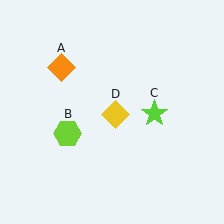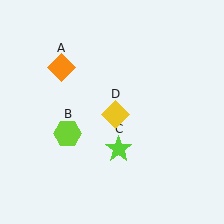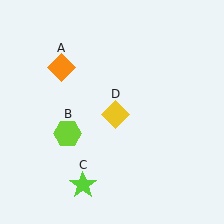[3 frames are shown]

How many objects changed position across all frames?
1 object changed position: lime star (object C).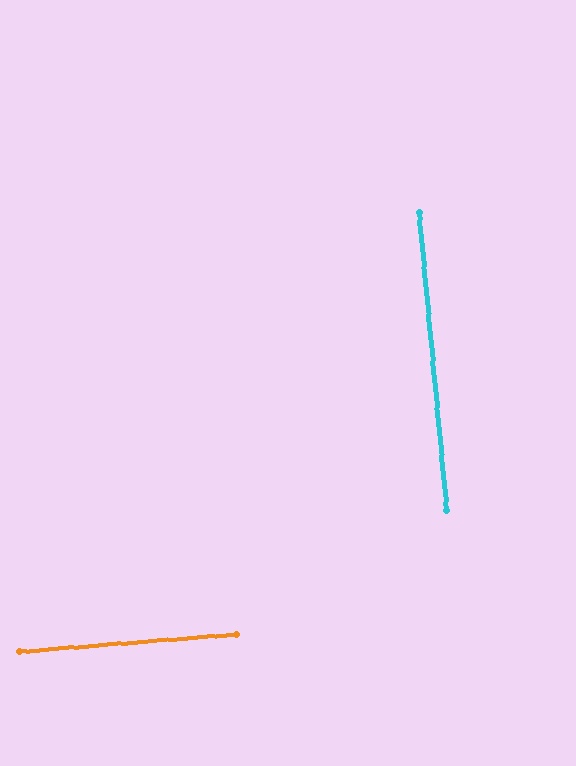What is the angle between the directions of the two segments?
Approximately 89 degrees.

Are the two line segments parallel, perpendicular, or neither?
Perpendicular — they meet at approximately 89°.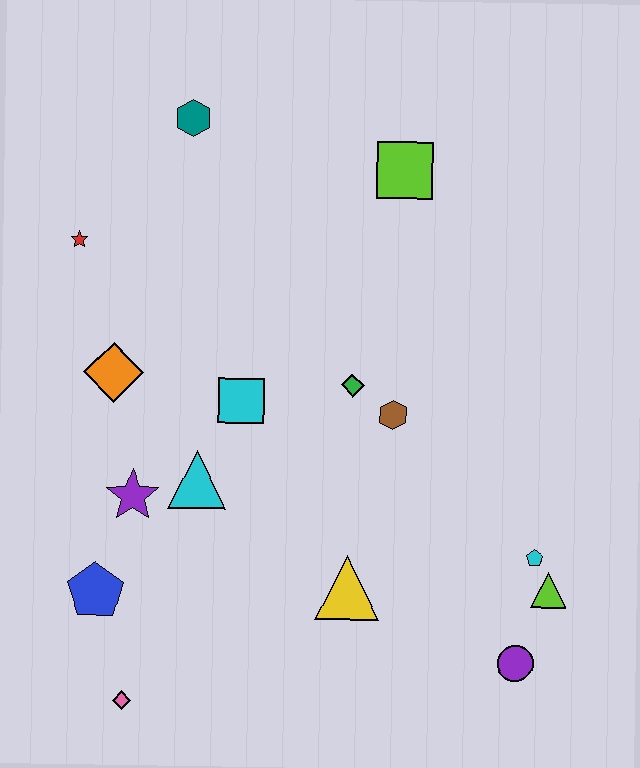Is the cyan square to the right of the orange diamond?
Yes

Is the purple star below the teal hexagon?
Yes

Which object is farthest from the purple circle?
The teal hexagon is farthest from the purple circle.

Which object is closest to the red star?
The orange diamond is closest to the red star.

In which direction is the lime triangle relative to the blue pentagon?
The lime triangle is to the right of the blue pentagon.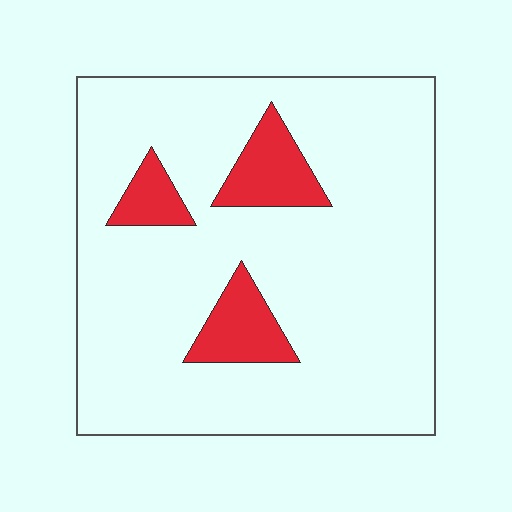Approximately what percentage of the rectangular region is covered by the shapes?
Approximately 15%.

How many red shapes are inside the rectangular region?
3.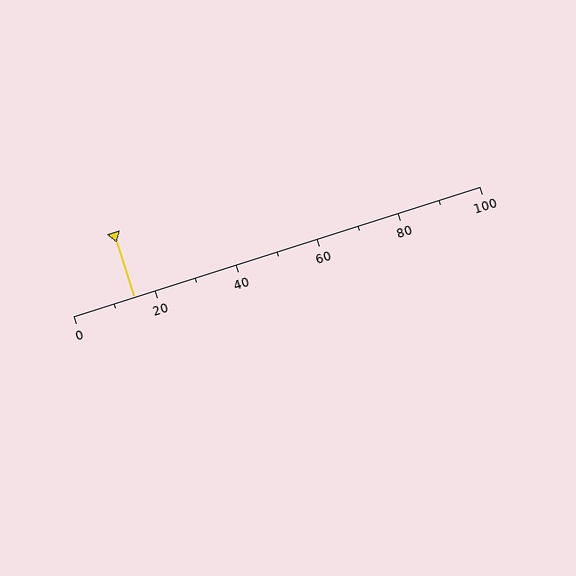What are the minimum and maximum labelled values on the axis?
The axis runs from 0 to 100.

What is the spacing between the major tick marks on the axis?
The major ticks are spaced 20 apart.